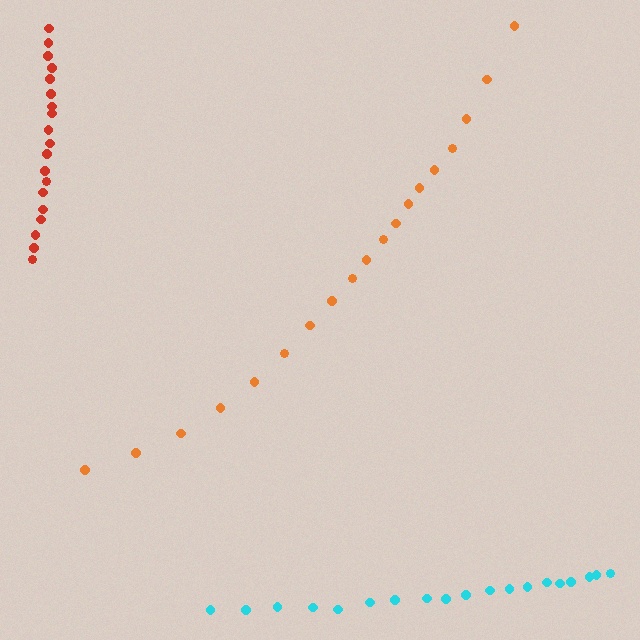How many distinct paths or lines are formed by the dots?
There are 3 distinct paths.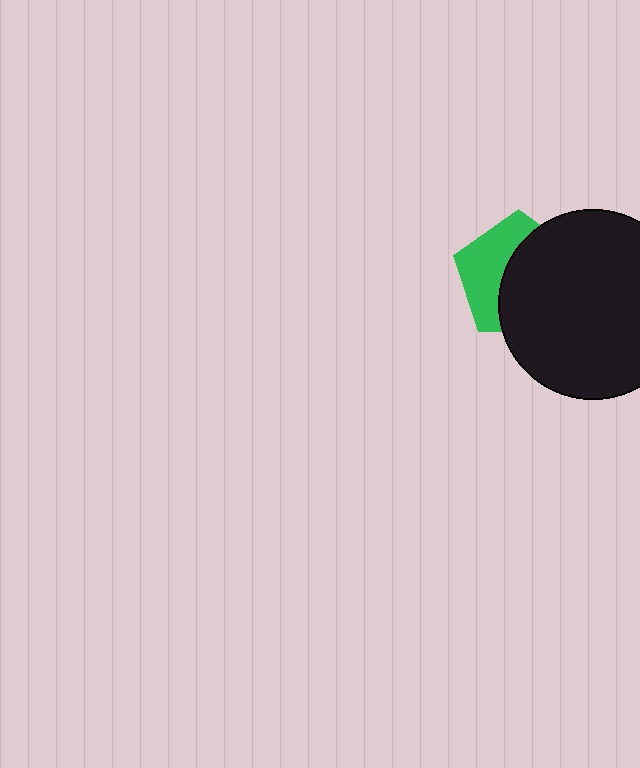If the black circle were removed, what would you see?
You would see the complete green pentagon.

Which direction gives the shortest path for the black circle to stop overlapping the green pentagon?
Moving right gives the shortest separation.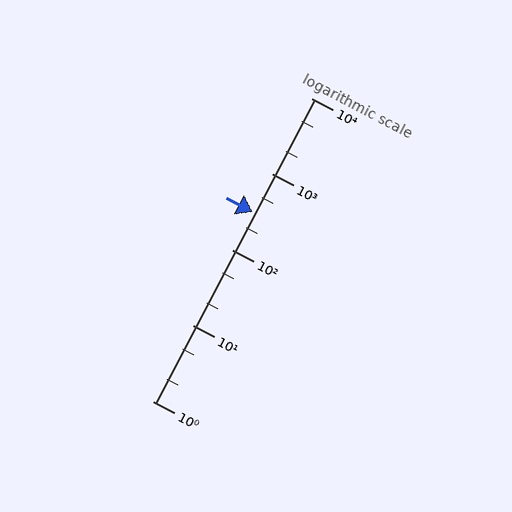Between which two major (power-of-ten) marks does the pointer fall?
The pointer is between 100 and 1000.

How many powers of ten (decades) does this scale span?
The scale spans 4 decades, from 1 to 10000.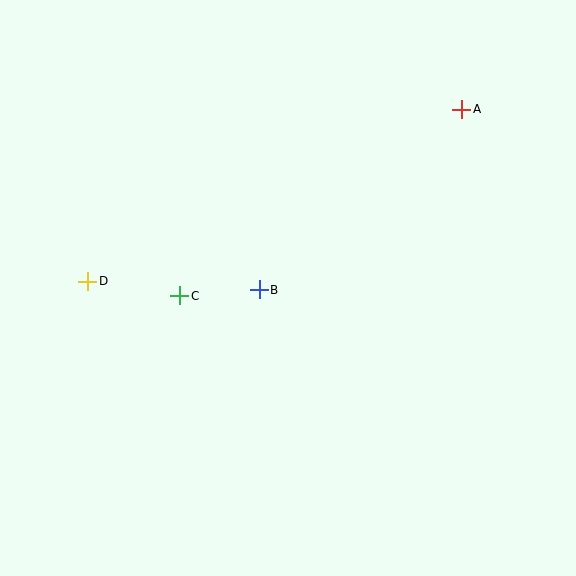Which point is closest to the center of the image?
Point B at (259, 290) is closest to the center.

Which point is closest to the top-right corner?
Point A is closest to the top-right corner.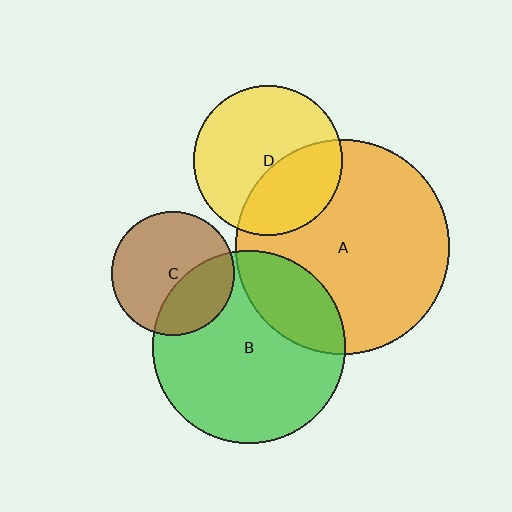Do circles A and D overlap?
Yes.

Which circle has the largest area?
Circle A (orange).